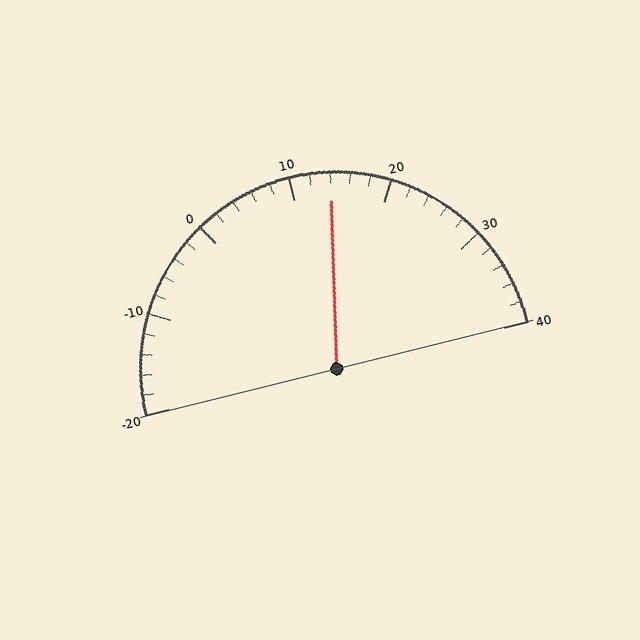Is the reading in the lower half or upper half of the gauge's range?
The reading is in the upper half of the range (-20 to 40).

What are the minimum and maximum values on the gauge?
The gauge ranges from -20 to 40.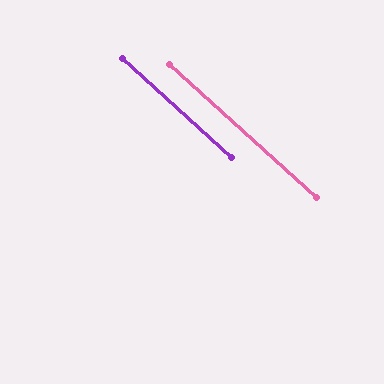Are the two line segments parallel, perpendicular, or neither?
Parallel — their directions differ by only 0.1°.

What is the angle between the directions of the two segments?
Approximately 0 degrees.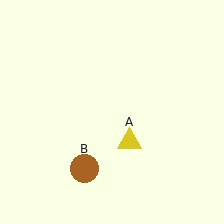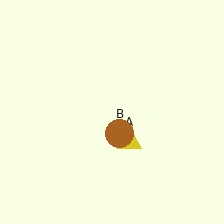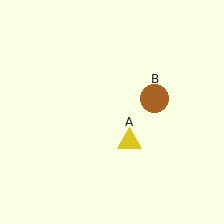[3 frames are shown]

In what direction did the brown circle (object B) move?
The brown circle (object B) moved up and to the right.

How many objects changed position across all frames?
1 object changed position: brown circle (object B).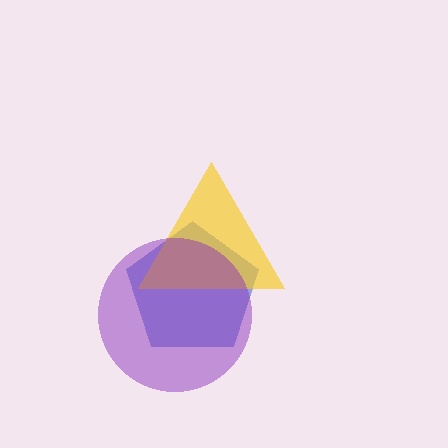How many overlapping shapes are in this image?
There are 3 overlapping shapes in the image.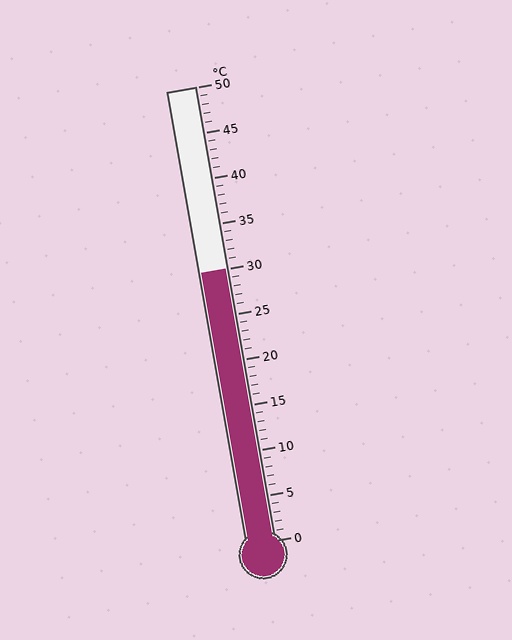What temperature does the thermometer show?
The thermometer shows approximately 30°C.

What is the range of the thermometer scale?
The thermometer scale ranges from 0°C to 50°C.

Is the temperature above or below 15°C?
The temperature is above 15°C.